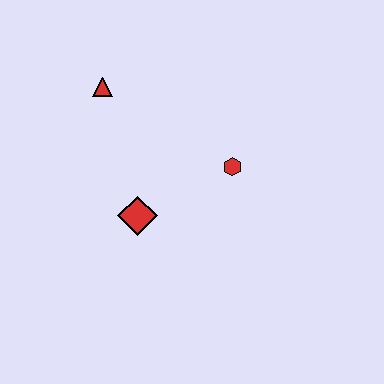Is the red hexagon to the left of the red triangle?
No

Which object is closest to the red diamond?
The red hexagon is closest to the red diamond.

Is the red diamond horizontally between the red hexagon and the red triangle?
Yes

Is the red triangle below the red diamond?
No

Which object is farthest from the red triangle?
The red hexagon is farthest from the red triangle.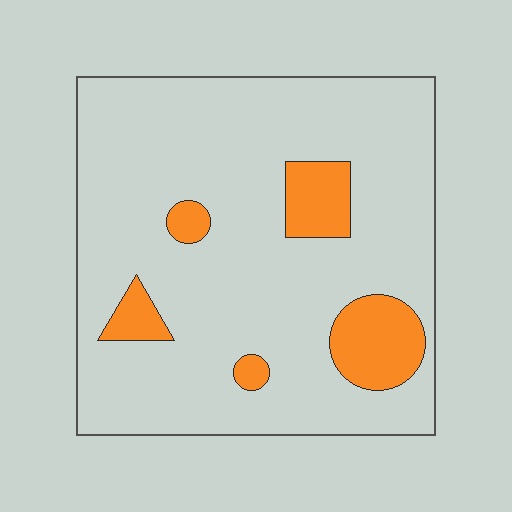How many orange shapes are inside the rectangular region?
5.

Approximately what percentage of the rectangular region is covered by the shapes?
Approximately 15%.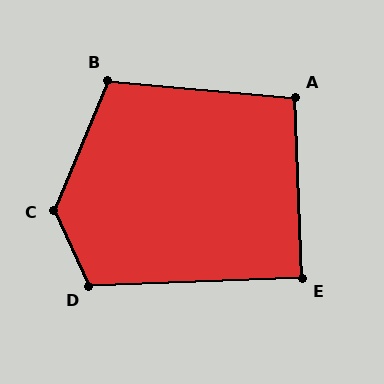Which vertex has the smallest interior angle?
E, at approximately 90 degrees.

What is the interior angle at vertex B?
Approximately 107 degrees (obtuse).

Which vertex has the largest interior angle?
C, at approximately 132 degrees.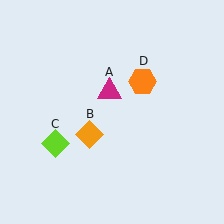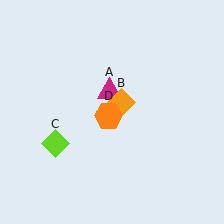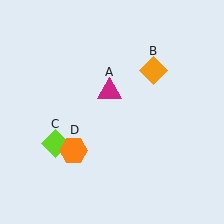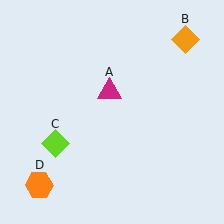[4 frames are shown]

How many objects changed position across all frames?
2 objects changed position: orange diamond (object B), orange hexagon (object D).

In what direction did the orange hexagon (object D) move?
The orange hexagon (object D) moved down and to the left.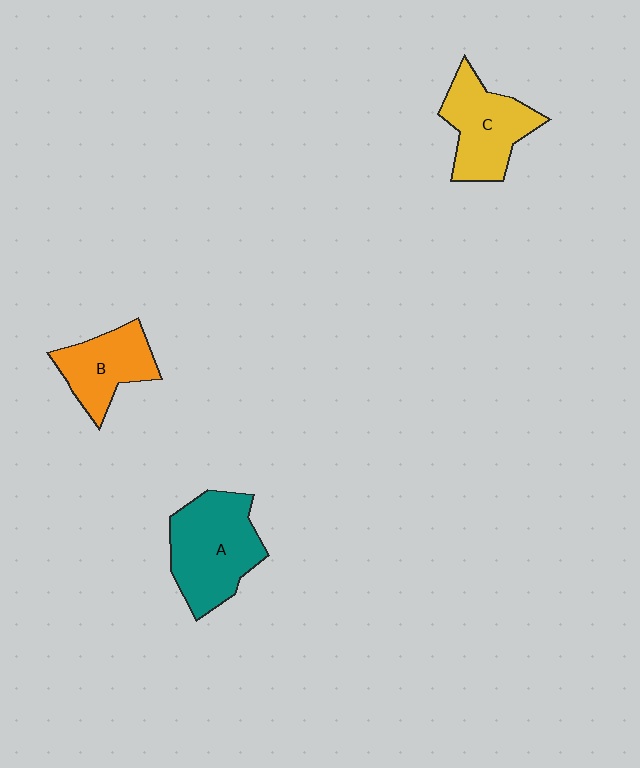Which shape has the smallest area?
Shape B (orange).